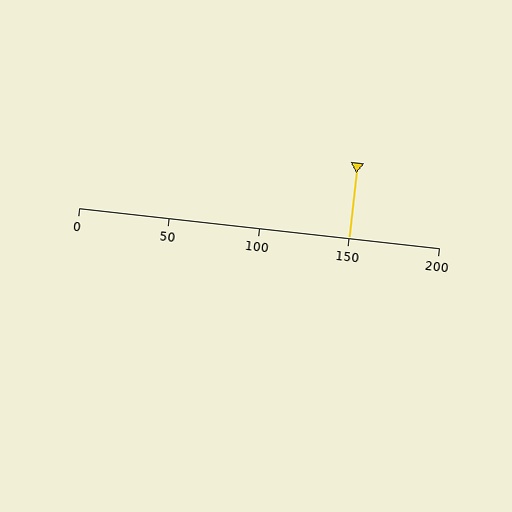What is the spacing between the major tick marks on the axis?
The major ticks are spaced 50 apart.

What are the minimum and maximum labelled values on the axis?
The axis runs from 0 to 200.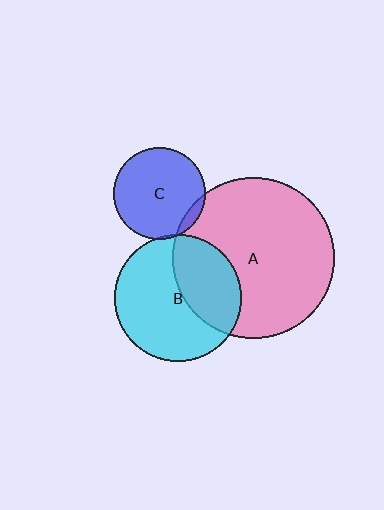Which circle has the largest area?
Circle A (pink).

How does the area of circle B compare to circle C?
Approximately 1.9 times.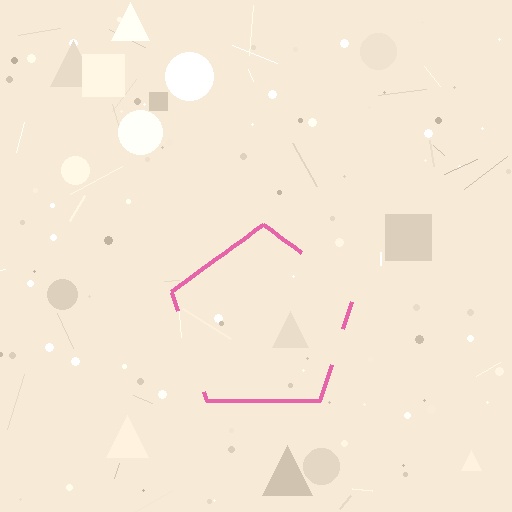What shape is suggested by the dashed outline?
The dashed outline suggests a pentagon.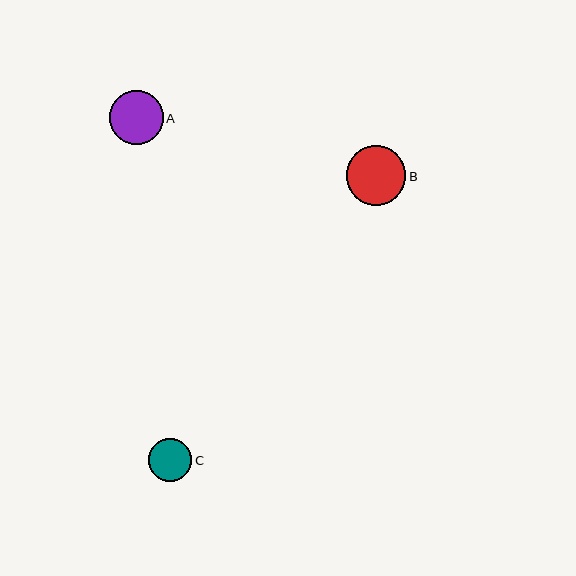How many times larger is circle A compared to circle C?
Circle A is approximately 1.2 times the size of circle C.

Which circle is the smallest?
Circle C is the smallest with a size of approximately 43 pixels.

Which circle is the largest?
Circle B is the largest with a size of approximately 59 pixels.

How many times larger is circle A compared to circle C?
Circle A is approximately 1.2 times the size of circle C.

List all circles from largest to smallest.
From largest to smallest: B, A, C.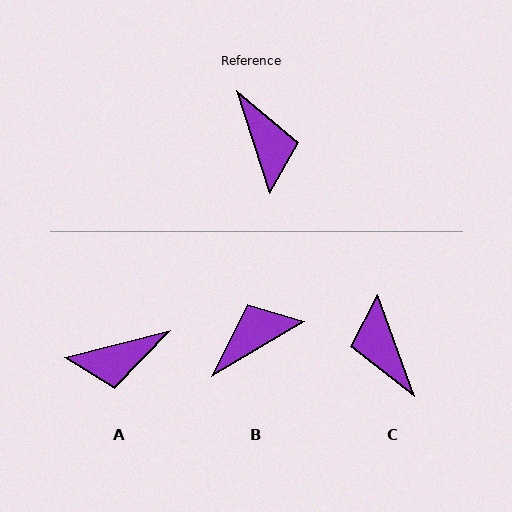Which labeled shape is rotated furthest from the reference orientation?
C, about 178 degrees away.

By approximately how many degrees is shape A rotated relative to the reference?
Approximately 93 degrees clockwise.